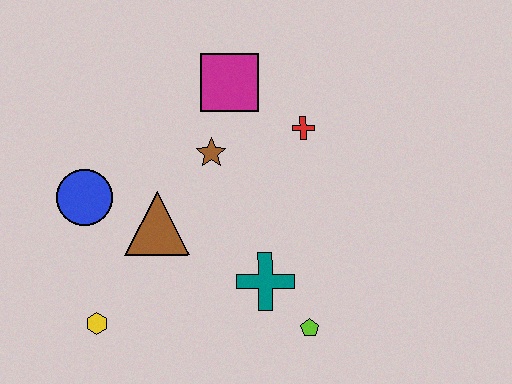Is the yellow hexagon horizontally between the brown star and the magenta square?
No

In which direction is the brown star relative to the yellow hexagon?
The brown star is above the yellow hexagon.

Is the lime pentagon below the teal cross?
Yes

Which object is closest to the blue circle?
The brown triangle is closest to the blue circle.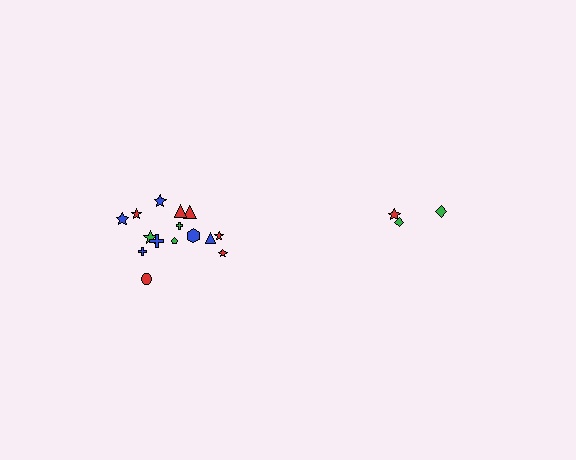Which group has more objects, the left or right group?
The left group.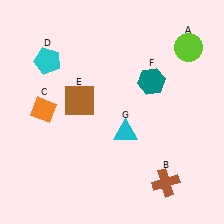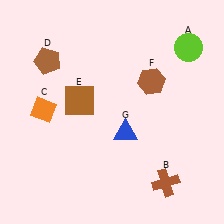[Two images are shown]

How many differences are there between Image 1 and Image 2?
There are 3 differences between the two images.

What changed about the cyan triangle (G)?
In Image 1, G is cyan. In Image 2, it changed to blue.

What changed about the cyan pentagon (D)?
In Image 1, D is cyan. In Image 2, it changed to brown.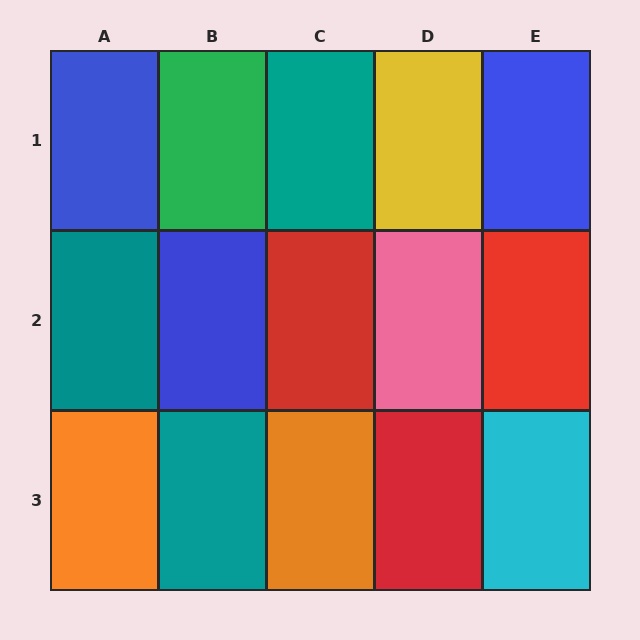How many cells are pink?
1 cell is pink.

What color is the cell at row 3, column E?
Cyan.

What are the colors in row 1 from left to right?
Blue, green, teal, yellow, blue.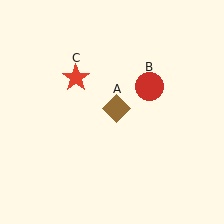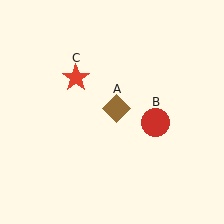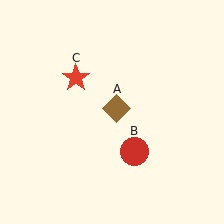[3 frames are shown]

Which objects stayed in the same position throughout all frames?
Brown diamond (object A) and red star (object C) remained stationary.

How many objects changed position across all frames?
1 object changed position: red circle (object B).